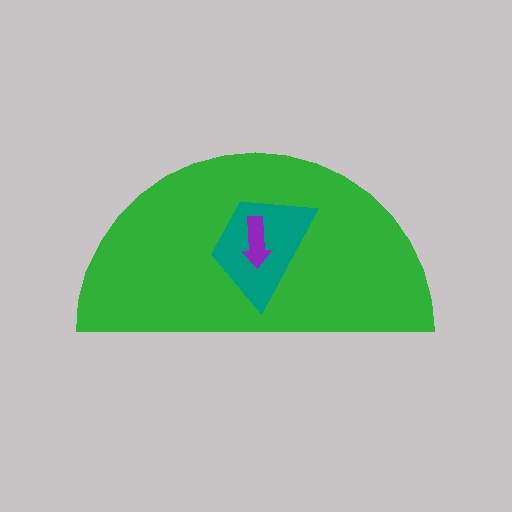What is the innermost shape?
The purple arrow.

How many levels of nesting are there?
3.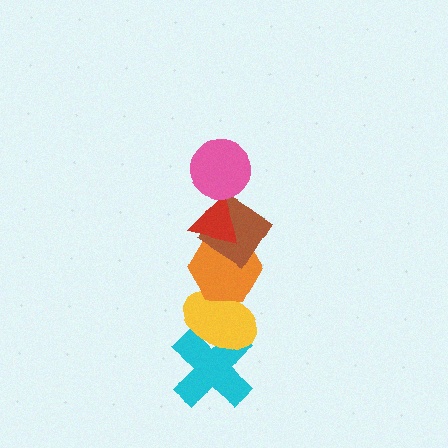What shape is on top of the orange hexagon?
The brown diamond is on top of the orange hexagon.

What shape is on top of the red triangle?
The pink circle is on top of the red triangle.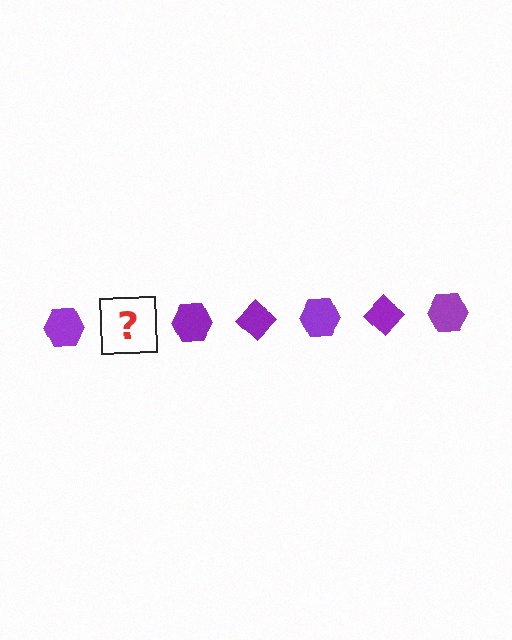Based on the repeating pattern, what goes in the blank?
The blank should be a purple diamond.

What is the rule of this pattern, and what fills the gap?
The rule is that the pattern cycles through hexagon, diamond shapes in purple. The gap should be filled with a purple diamond.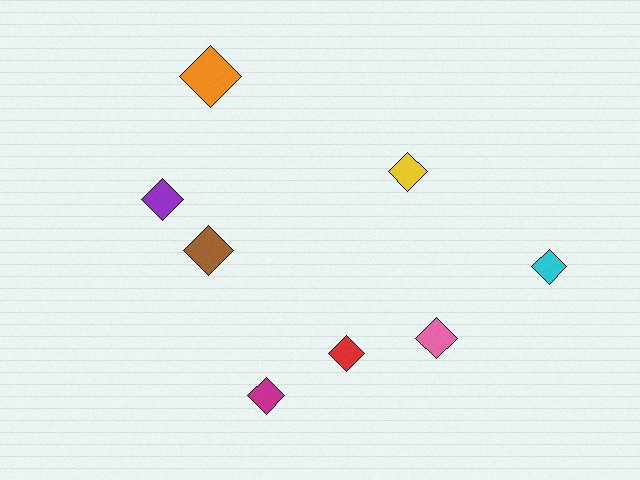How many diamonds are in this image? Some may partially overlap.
There are 8 diamonds.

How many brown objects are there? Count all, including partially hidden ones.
There is 1 brown object.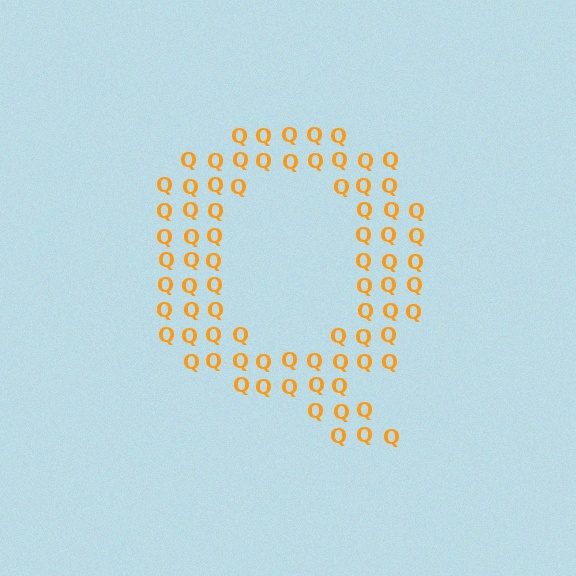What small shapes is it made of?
It is made of small letter Q's.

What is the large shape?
The large shape is the letter Q.